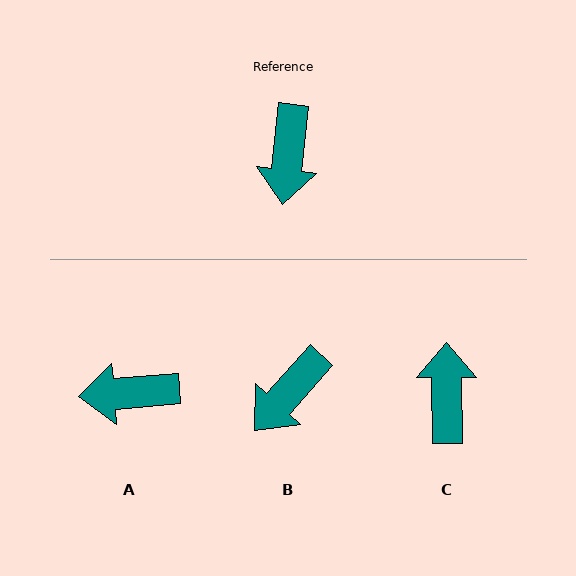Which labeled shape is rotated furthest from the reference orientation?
C, about 173 degrees away.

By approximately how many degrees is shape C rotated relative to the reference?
Approximately 173 degrees clockwise.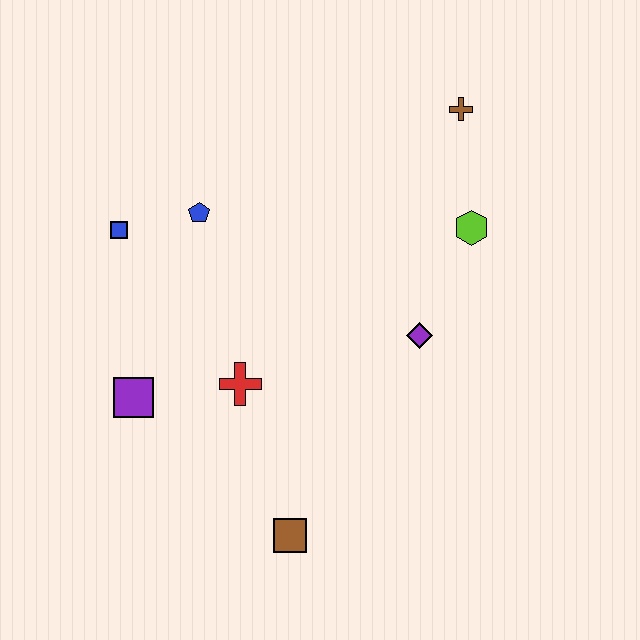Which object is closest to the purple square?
The red cross is closest to the purple square.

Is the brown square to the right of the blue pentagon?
Yes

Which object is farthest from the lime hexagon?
The purple square is farthest from the lime hexagon.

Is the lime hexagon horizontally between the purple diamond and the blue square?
No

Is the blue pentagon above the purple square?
Yes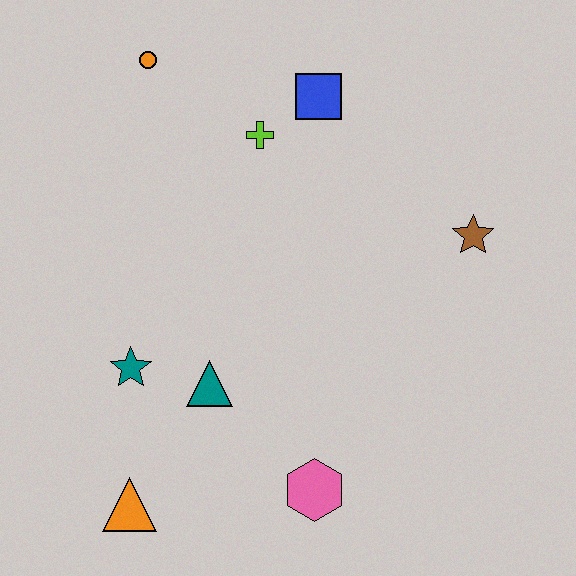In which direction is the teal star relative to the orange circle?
The teal star is below the orange circle.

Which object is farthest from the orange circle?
The pink hexagon is farthest from the orange circle.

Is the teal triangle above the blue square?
No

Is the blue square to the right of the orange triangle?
Yes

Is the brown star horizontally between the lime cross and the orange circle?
No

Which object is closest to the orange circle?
The lime cross is closest to the orange circle.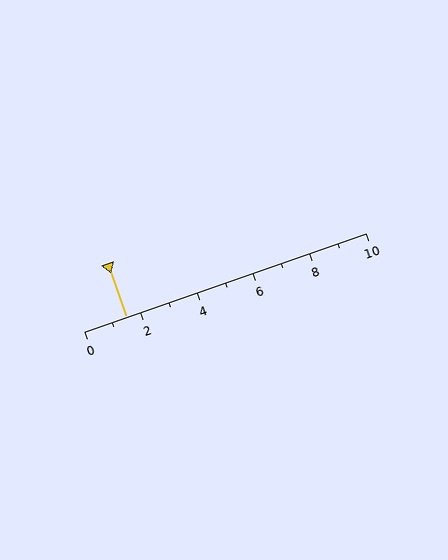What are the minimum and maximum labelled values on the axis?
The axis runs from 0 to 10.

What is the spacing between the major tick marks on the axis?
The major ticks are spaced 2 apart.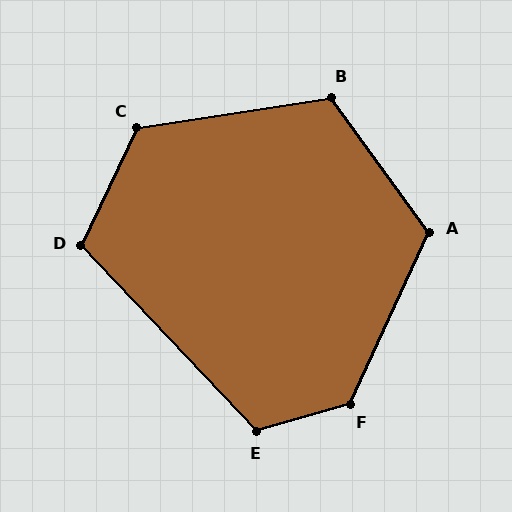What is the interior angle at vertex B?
Approximately 117 degrees (obtuse).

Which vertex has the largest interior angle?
F, at approximately 131 degrees.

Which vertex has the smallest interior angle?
D, at approximately 111 degrees.